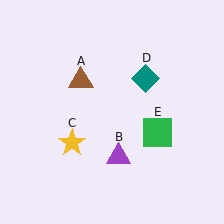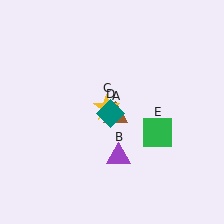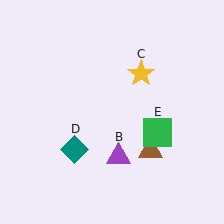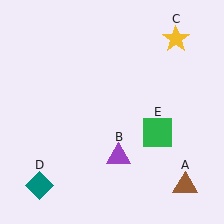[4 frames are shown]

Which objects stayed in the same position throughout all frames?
Purple triangle (object B) and green square (object E) remained stationary.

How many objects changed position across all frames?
3 objects changed position: brown triangle (object A), yellow star (object C), teal diamond (object D).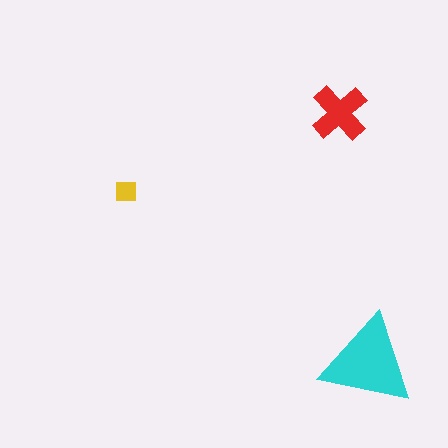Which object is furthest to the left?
The yellow square is leftmost.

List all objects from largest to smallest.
The cyan triangle, the red cross, the yellow square.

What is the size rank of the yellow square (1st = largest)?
3rd.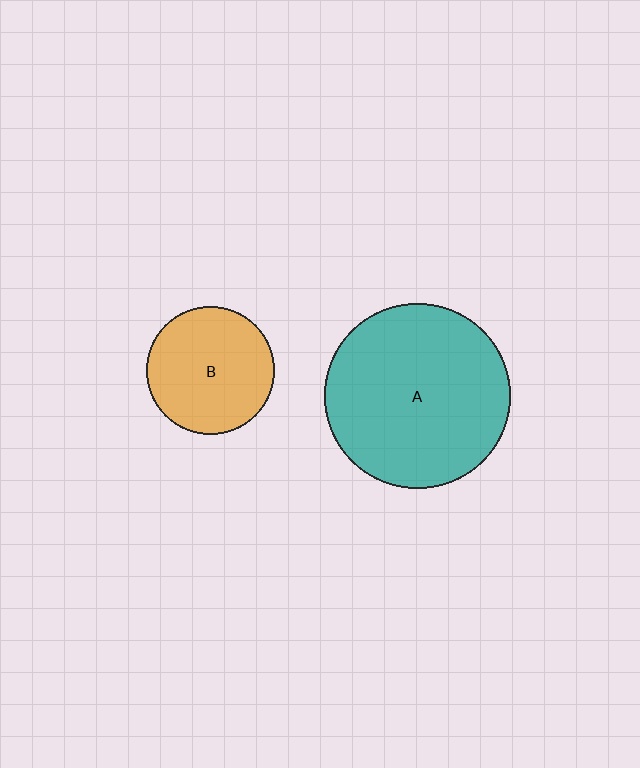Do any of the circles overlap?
No, none of the circles overlap.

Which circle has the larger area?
Circle A (teal).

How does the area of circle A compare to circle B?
Approximately 2.1 times.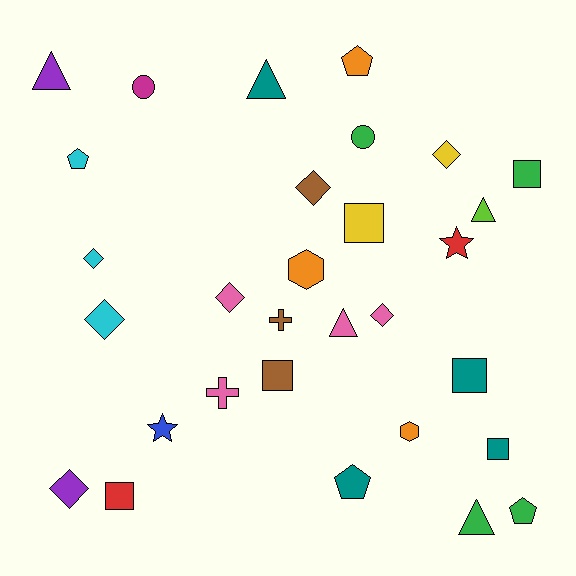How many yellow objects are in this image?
There are 2 yellow objects.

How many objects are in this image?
There are 30 objects.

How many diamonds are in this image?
There are 7 diamonds.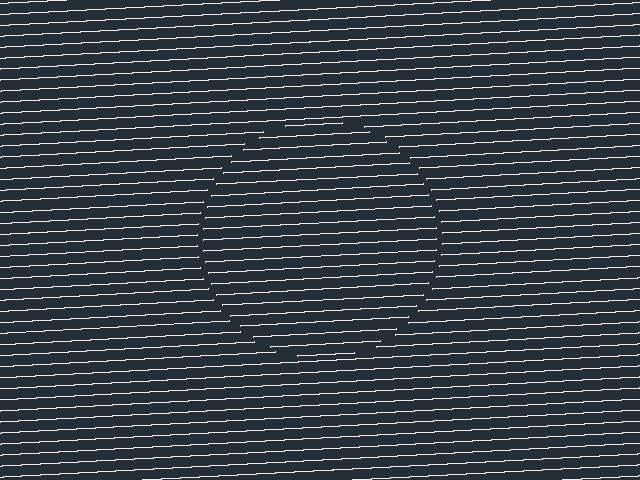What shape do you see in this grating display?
An illusory circle. The interior of the shape contains the same grating, shifted by half a period — the contour is defined by the phase discontinuity where line-ends from the inner and outer gratings abut.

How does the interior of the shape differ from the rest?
The interior of the shape contains the same grating, shifted by half a period — the contour is defined by the phase discontinuity where line-ends from the inner and outer gratings abut.